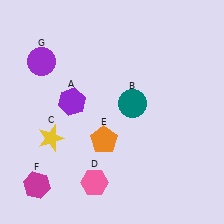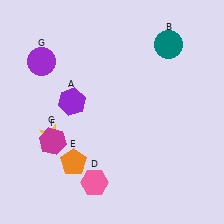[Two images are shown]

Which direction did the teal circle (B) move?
The teal circle (B) moved up.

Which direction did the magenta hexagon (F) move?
The magenta hexagon (F) moved up.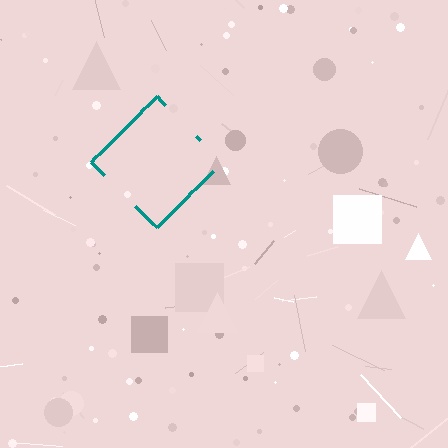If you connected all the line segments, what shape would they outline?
They would outline a diamond.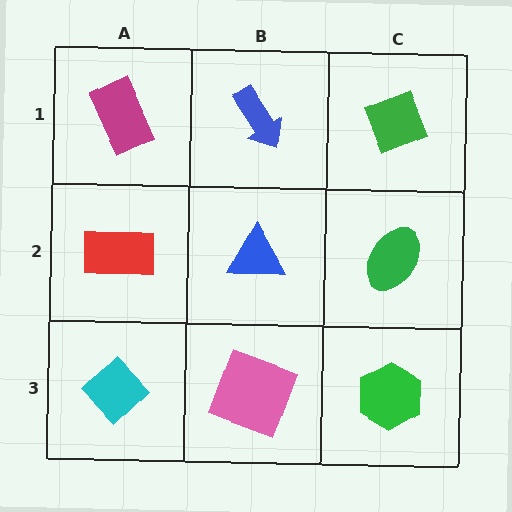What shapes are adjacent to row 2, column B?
A blue arrow (row 1, column B), a pink square (row 3, column B), a red rectangle (row 2, column A), a green ellipse (row 2, column C).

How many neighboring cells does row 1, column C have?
2.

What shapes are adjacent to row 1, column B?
A blue triangle (row 2, column B), a magenta rectangle (row 1, column A), a green diamond (row 1, column C).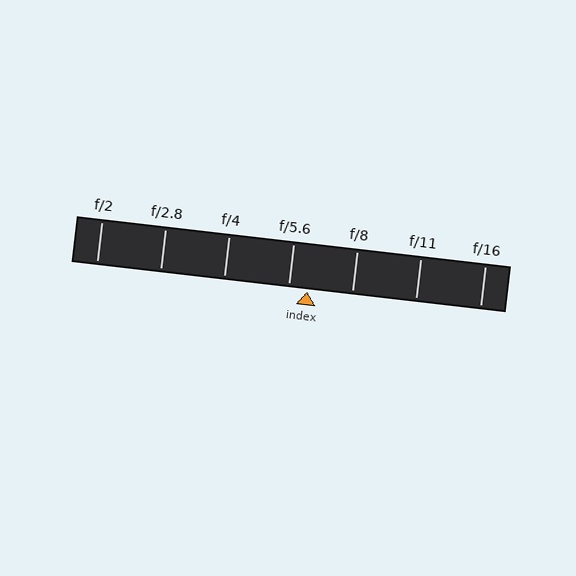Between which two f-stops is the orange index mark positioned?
The index mark is between f/5.6 and f/8.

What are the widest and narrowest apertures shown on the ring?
The widest aperture shown is f/2 and the narrowest is f/16.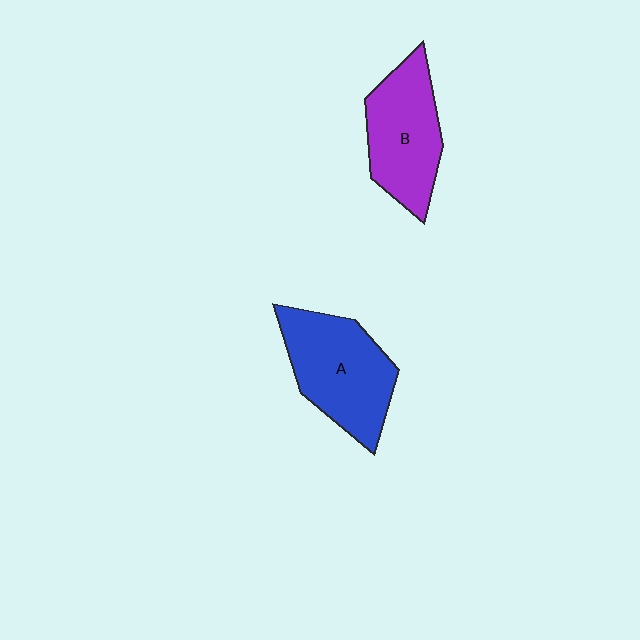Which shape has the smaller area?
Shape B (purple).